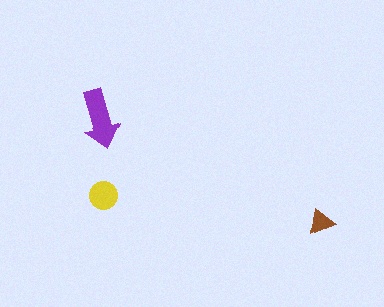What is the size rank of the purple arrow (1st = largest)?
1st.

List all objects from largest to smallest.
The purple arrow, the yellow circle, the brown triangle.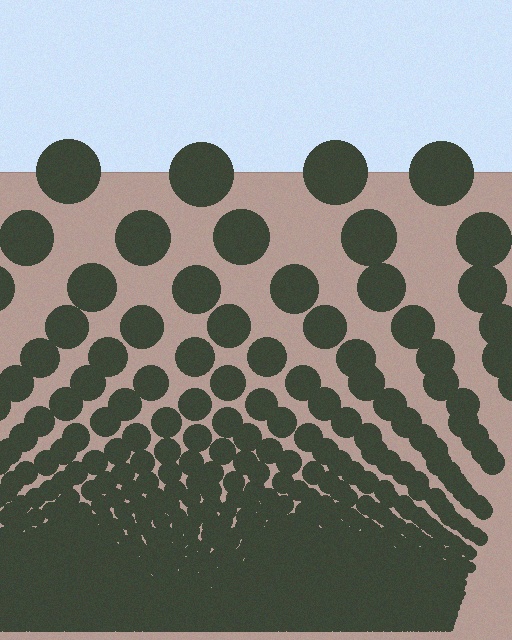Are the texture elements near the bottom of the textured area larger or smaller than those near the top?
Smaller. The gradient is inverted — elements near the bottom are smaller and denser.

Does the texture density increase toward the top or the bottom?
Density increases toward the bottom.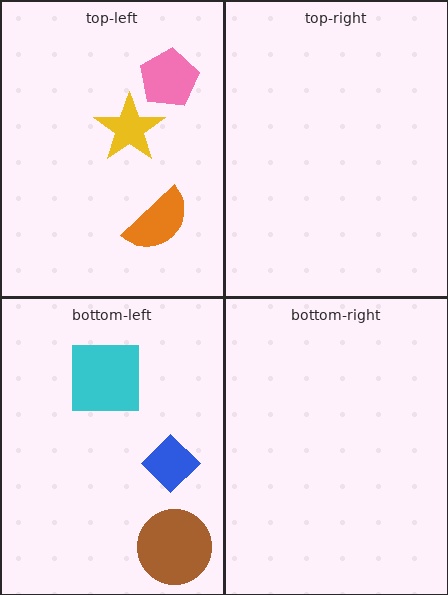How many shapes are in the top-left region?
3.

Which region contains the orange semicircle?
The top-left region.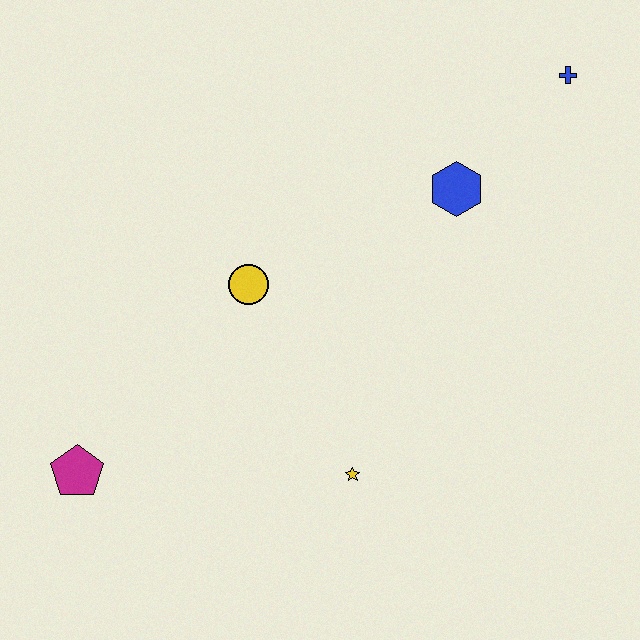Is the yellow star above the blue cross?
No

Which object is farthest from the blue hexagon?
The magenta pentagon is farthest from the blue hexagon.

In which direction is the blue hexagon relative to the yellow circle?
The blue hexagon is to the right of the yellow circle.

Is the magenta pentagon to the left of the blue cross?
Yes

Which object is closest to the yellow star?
The yellow circle is closest to the yellow star.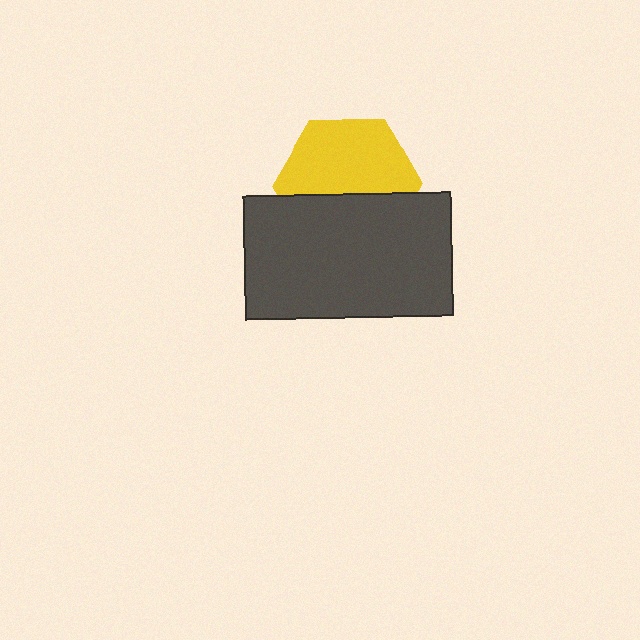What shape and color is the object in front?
The object in front is a dark gray rectangle.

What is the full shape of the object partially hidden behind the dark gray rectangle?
The partially hidden object is a yellow hexagon.